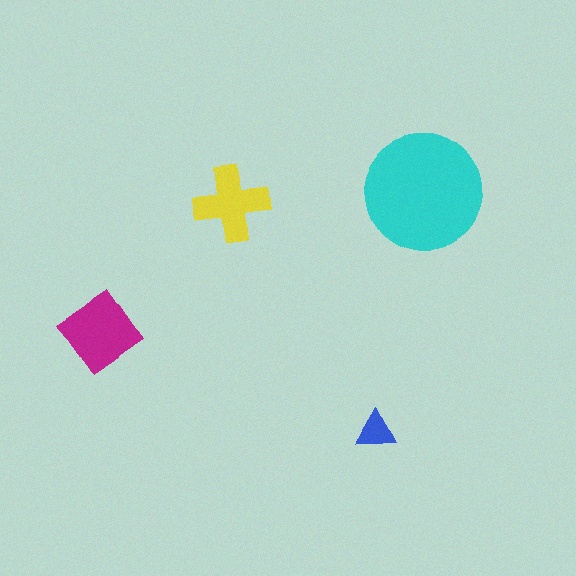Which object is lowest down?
The blue triangle is bottommost.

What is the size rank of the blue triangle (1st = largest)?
4th.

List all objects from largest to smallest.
The cyan circle, the magenta diamond, the yellow cross, the blue triangle.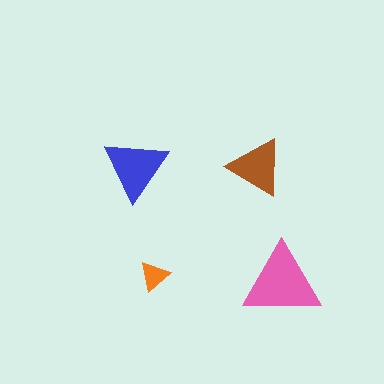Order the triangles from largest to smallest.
the pink one, the blue one, the brown one, the orange one.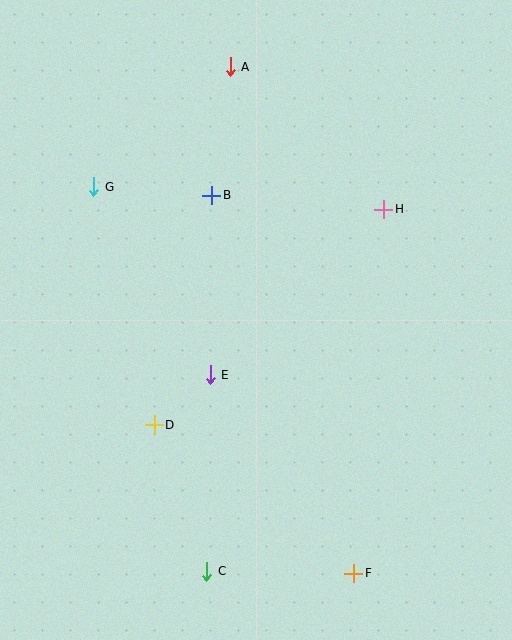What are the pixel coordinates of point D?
Point D is at (154, 425).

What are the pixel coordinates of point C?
Point C is at (207, 571).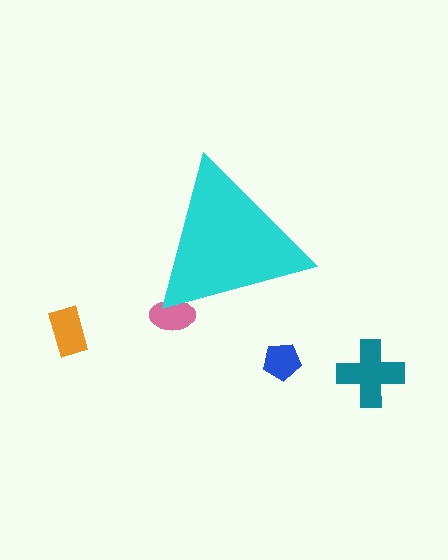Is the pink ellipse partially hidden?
Yes, the pink ellipse is partially hidden behind the cyan triangle.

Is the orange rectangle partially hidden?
No, the orange rectangle is fully visible.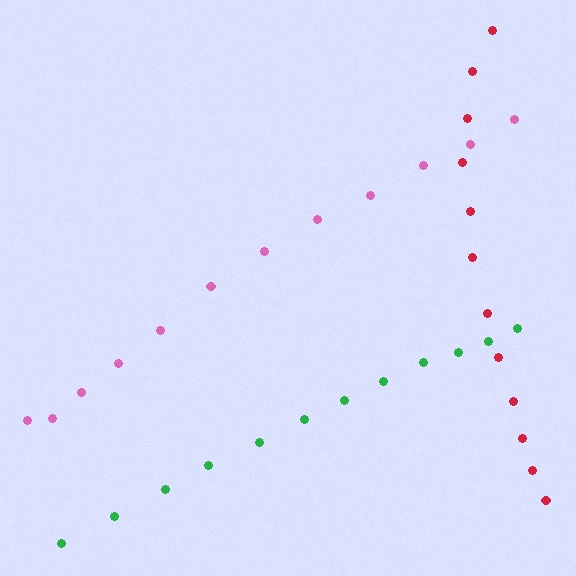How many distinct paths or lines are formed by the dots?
There are 3 distinct paths.